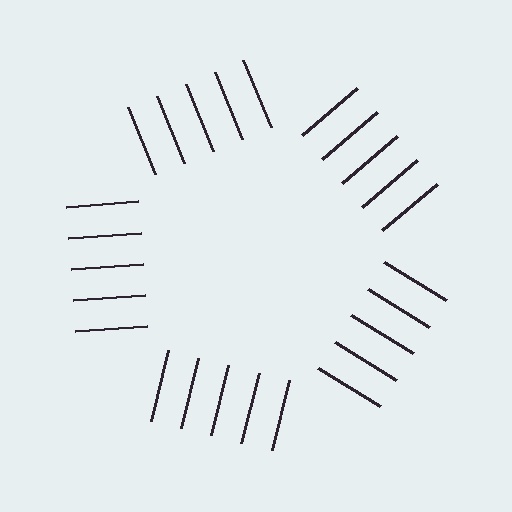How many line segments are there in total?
25 — 5 along each of the 5 edges.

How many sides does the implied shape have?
5 sides — the line-ends trace a pentagon.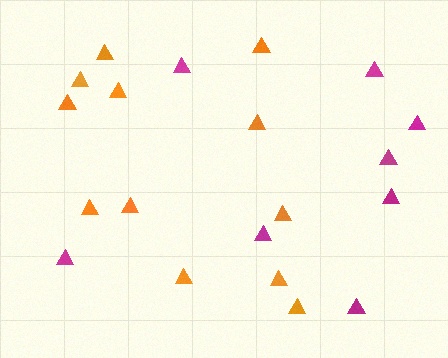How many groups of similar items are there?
There are 2 groups: one group of magenta triangles (8) and one group of orange triangles (12).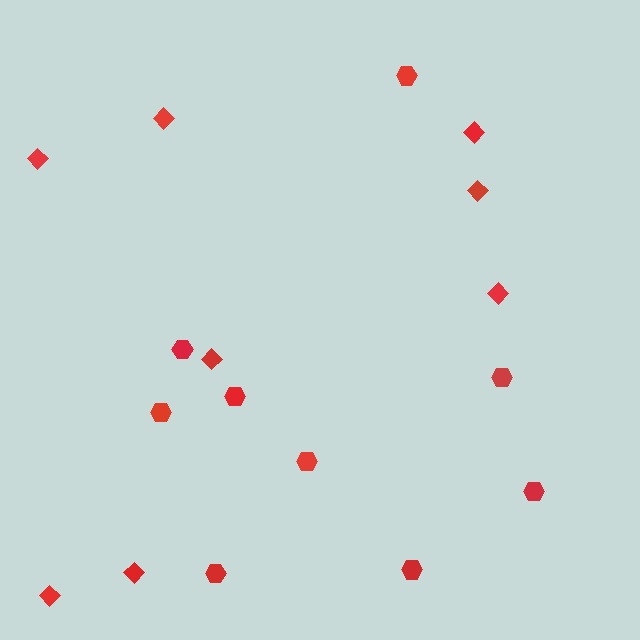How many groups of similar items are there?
There are 2 groups: one group of diamonds (8) and one group of hexagons (9).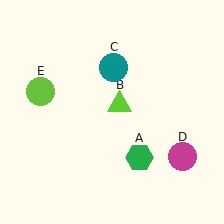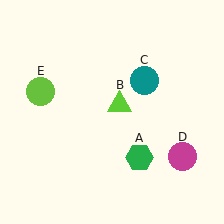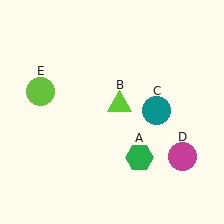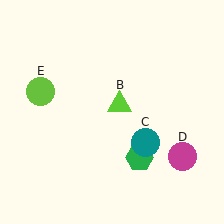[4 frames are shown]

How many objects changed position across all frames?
1 object changed position: teal circle (object C).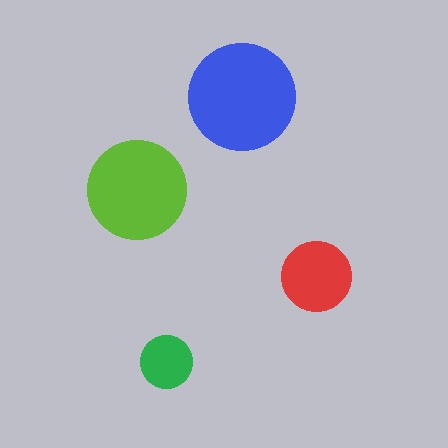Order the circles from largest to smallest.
the blue one, the lime one, the red one, the green one.